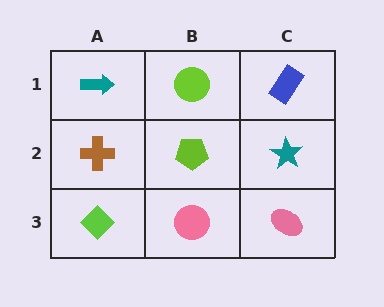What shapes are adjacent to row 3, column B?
A lime pentagon (row 2, column B), a lime diamond (row 3, column A), a pink ellipse (row 3, column C).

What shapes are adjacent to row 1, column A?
A brown cross (row 2, column A), a lime circle (row 1, column B).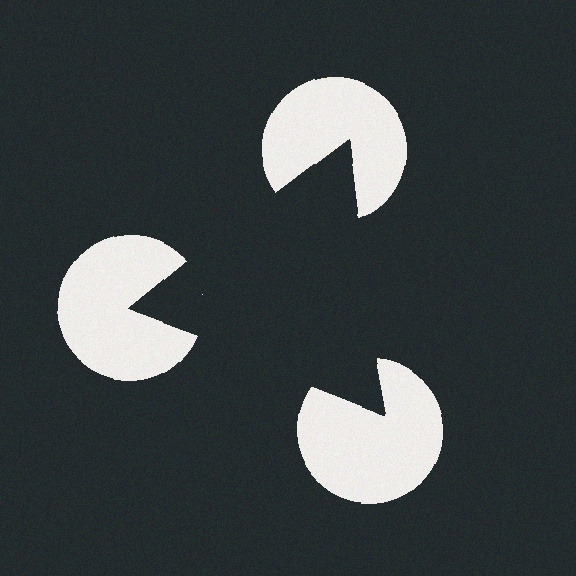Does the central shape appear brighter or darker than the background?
It typically appears slightly darker than the background, even though no actual brightness change is drawn.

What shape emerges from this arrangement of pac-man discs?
An illusory triangle — its edges are inferred from the aligned wedge cuts in the pac-man discs, not physically drawn.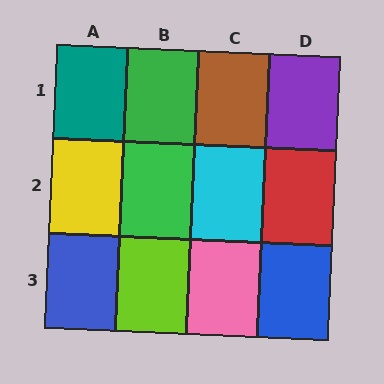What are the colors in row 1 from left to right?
Teal, green, brown, purple.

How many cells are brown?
1 cell is brown.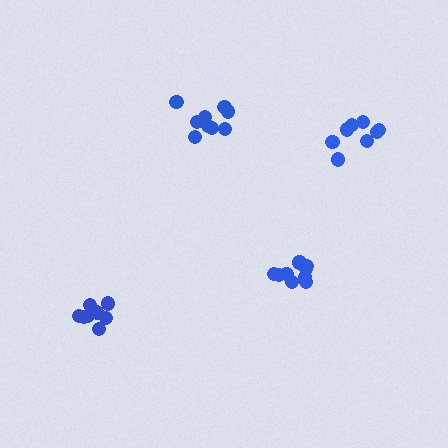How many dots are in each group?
Group 1: 8 dots, Group 2: 8 dots, Group 3: 9 dots, Group 4: 9 dots (34 total).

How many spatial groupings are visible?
There are 4 spatial groupings.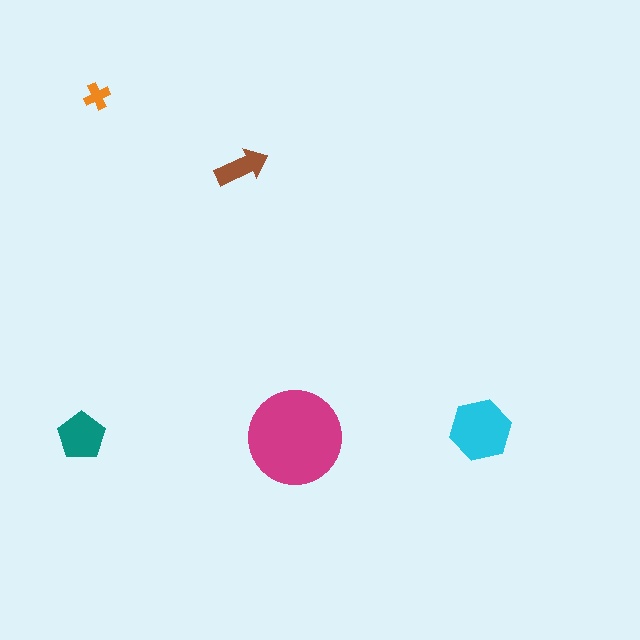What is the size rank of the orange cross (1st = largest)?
5th.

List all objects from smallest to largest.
The orange cross, the brown arrow, the teal pentagon, the cyan hexagon, the magenta circle.